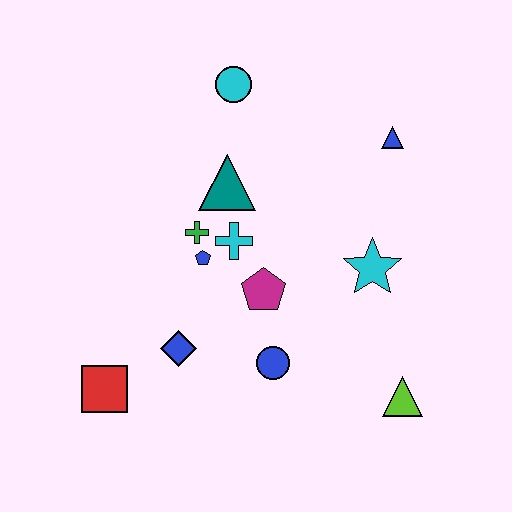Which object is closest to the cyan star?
The magenta pentagon is closest to the cyan star.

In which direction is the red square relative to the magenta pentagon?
The red square is to the left of the magenta pentagon.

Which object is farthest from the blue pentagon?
The lime triangle is farthest from the blue pentagon.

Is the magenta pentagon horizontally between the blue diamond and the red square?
No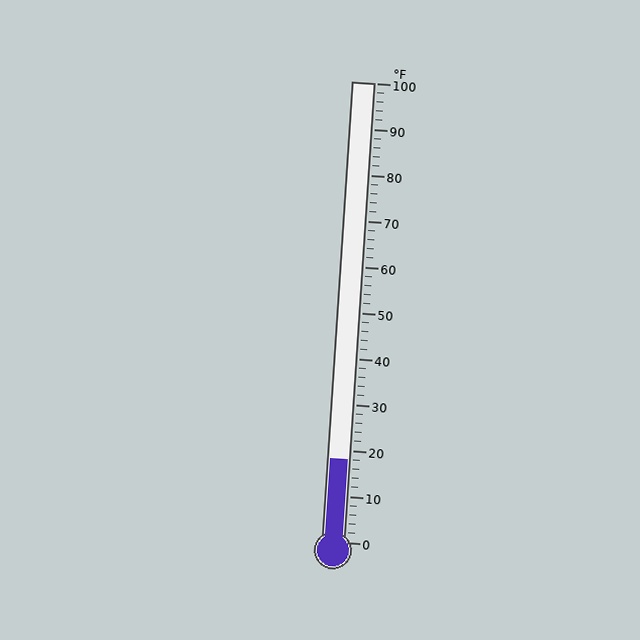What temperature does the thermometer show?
The thermometer shows approximately 18°F.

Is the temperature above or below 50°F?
The temperature is below 50°F.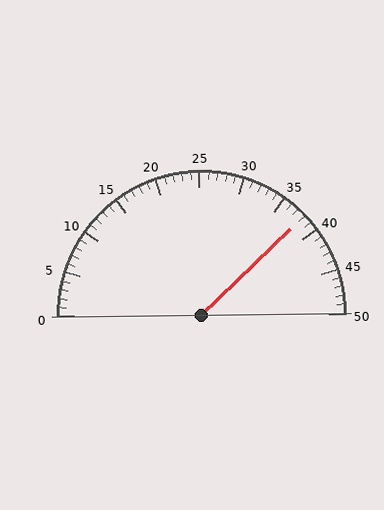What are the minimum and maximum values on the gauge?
The gauge ranges from 0 to 50.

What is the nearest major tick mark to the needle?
The nearest major tick mark is 40.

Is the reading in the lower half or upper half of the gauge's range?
The reading is in the upper half of the range (0 to 50).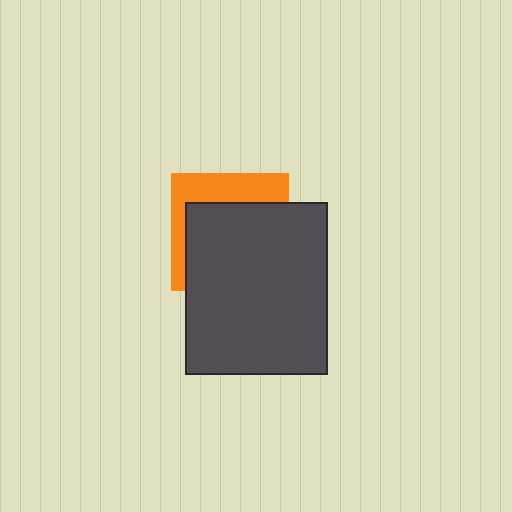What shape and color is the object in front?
The object in front is a dark gray rectangle.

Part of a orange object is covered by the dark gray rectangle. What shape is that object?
It is a square.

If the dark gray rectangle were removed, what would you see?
You would see the complete orange square.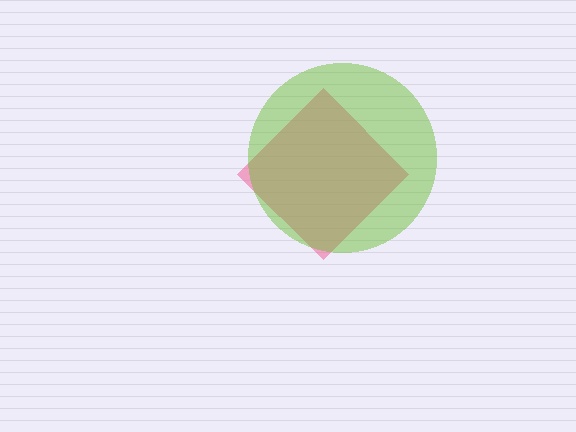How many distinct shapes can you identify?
There are 2 distinct shapes: a pink diamond, a lime circle.